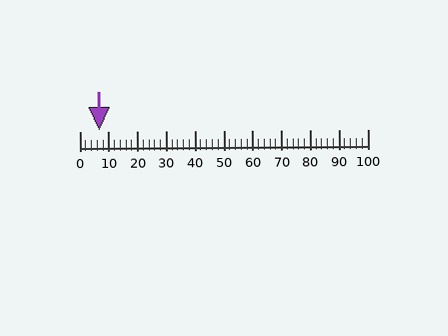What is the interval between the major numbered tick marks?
The major tick marks are spaced 10 units apart.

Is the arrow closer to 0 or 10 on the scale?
The arrow is closer to 10.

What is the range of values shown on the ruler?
The ruler shows values from 0 to 100.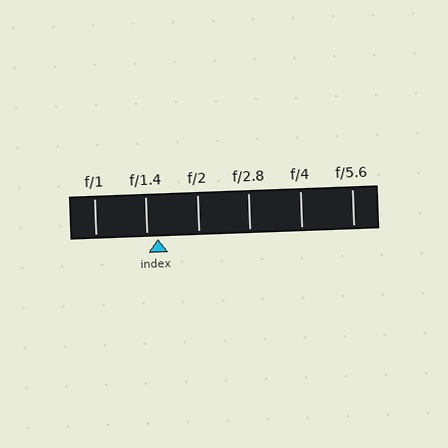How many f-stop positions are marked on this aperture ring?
There are 6 f-stop positions marked.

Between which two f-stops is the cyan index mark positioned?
The index mark is between f/1.4 and f/2.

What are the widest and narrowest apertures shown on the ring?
The widest aperture shown is f/1 and the narrowest is f/5.6.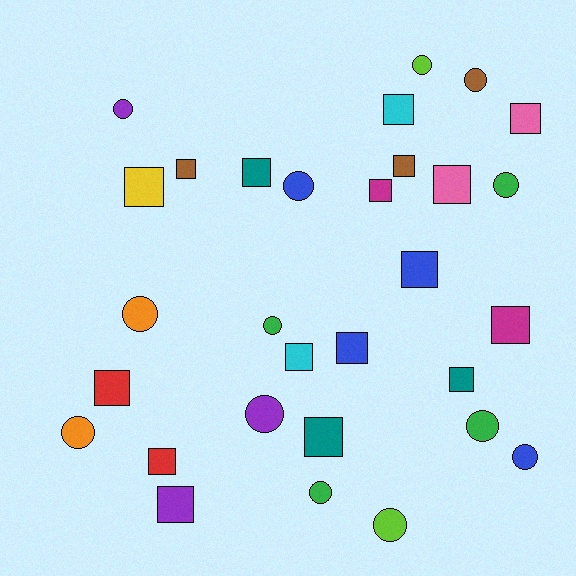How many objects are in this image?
There are 30 objects.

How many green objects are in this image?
There are 4 green objects.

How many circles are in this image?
There are 13 circles.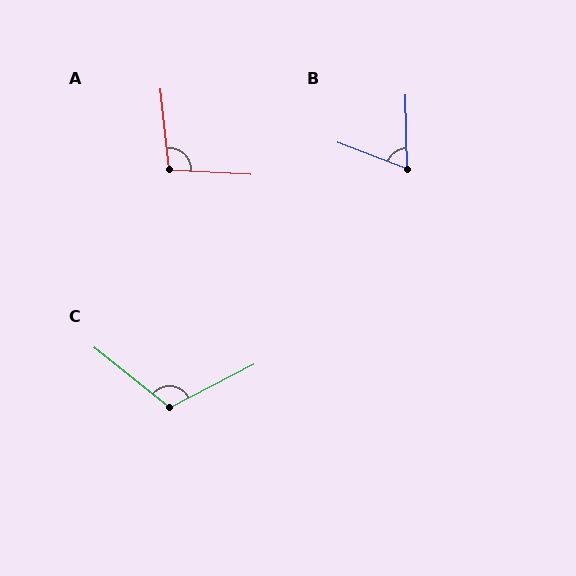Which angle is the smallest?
B, at approximately 68 degrees.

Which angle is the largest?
C, at approximately 114 degrees.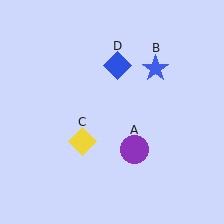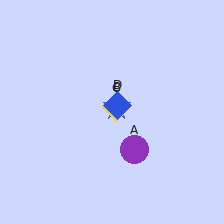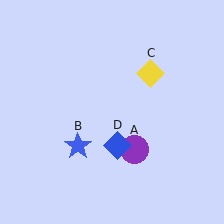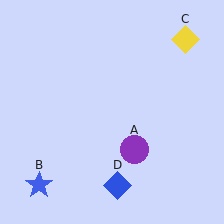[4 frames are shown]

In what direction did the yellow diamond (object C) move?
The yellow diamond (object C) moved up and to the right.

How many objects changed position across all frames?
3 objects changed position: blue star (object B), yellow diamond (object C), blue diamond (object D).